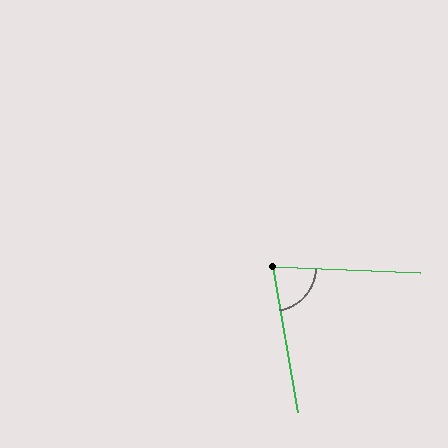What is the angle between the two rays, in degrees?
Approximately 78 degrees.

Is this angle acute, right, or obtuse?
It is acute.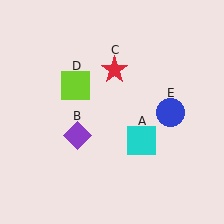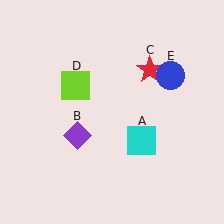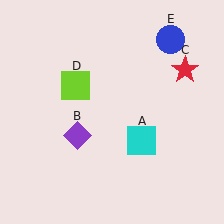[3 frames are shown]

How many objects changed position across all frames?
2 objects changed position: red star (object C), blue circle (object E).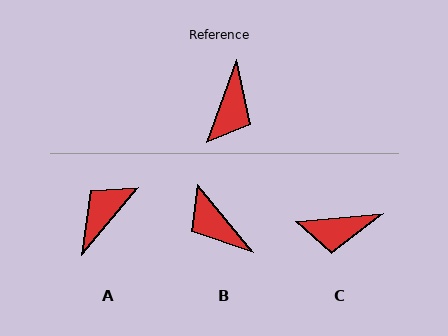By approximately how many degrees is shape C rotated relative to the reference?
Approximately 64 degrees clockwise.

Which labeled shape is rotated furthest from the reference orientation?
A, about 160 degrees away.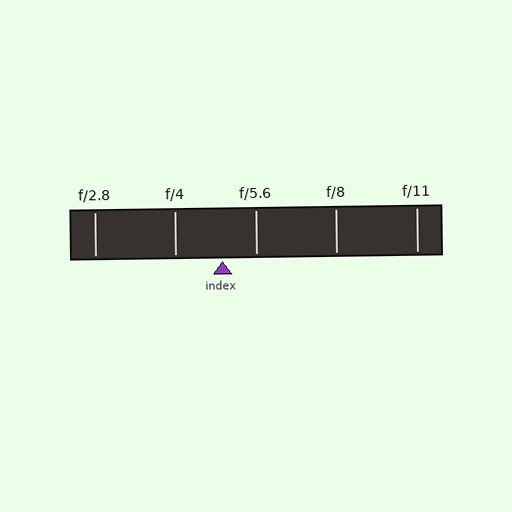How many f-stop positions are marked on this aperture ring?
There are 5 f-stop positions marked.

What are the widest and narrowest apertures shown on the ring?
The widest aperture shown is f/2.8 and the narrowest is f/11.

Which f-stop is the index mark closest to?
The index mark is closest to f/5.6.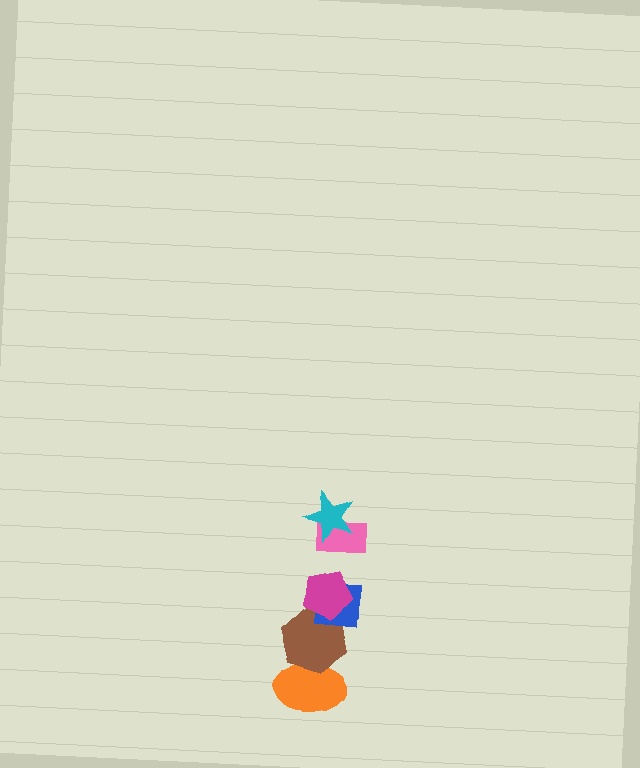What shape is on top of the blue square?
The magenta pentagon is on top of the blue square.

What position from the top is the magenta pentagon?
The magenta pentagon is 3rd from the top.